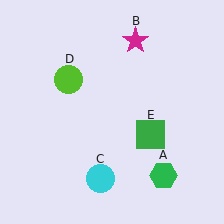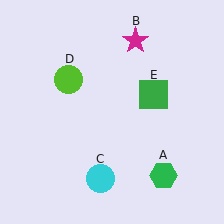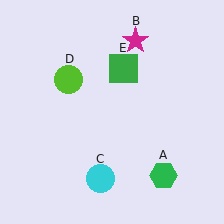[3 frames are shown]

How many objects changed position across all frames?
1 object changed position: green square (object E).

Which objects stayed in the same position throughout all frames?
Green hexagon (object A) and magenta star (object B) and cyan circle (object C) and lime circle (object D) remained stationary.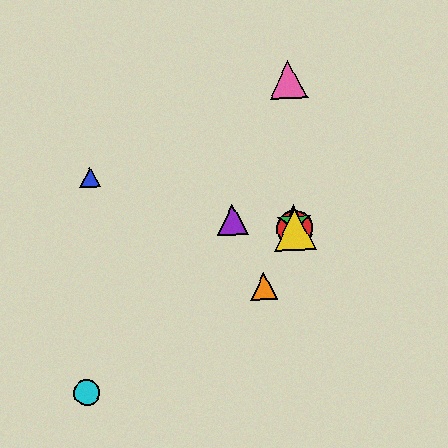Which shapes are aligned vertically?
The red circle, the green star, the yellow triangle, the pink triangle are aligned vertically.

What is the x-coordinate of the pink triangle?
The pink triangle is at x≈288.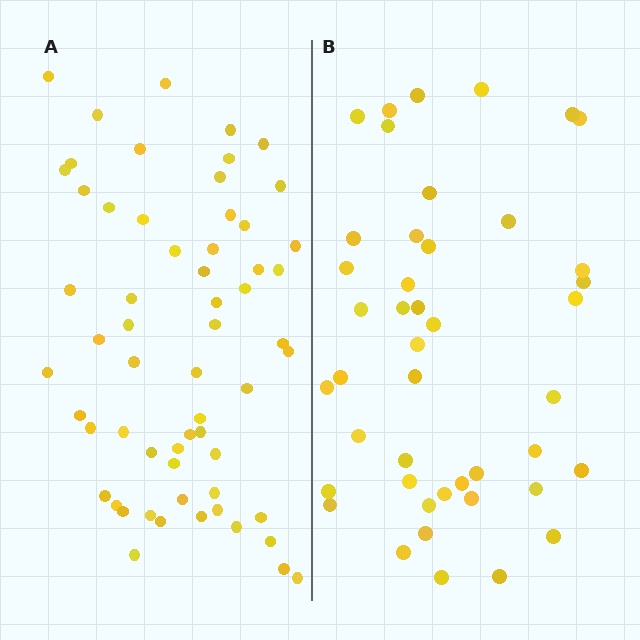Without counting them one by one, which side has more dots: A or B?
Region A (the left region) has more dots.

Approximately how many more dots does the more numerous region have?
Region A has approximately 15 more dots than region B.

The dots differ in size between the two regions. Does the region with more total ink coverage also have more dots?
No. Region B has more total ink coverage because its dots are larger, but region A actually contains more individual dots. Total area can be misleading — the number of items is what matters here.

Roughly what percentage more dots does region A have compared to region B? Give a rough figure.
About 35% more.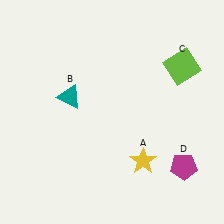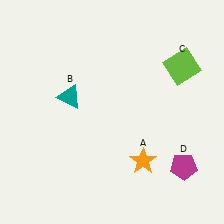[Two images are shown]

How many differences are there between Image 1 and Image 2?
There is 1 difference between the two images.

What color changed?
The star (A) changed from yellow in Image 1 to orange in Image 2.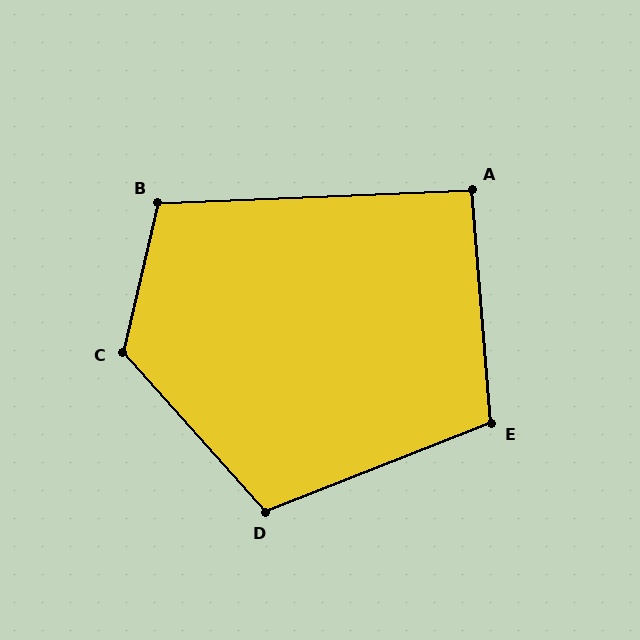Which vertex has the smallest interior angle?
A, at approximately 92 degrees.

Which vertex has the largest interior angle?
C, at approximately 125 degrees.